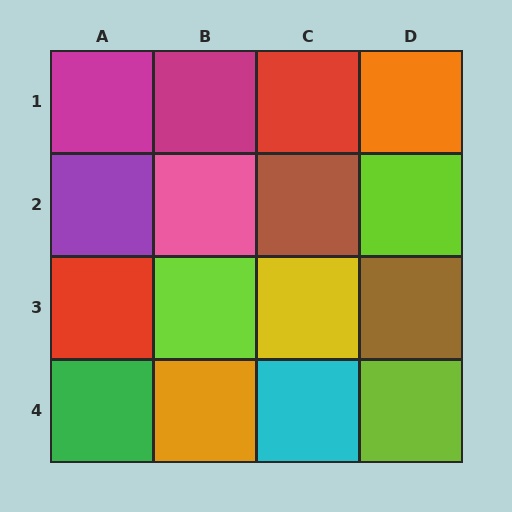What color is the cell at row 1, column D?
Orange.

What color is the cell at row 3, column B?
Lime.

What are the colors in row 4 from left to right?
Green, orange, cyan, lime.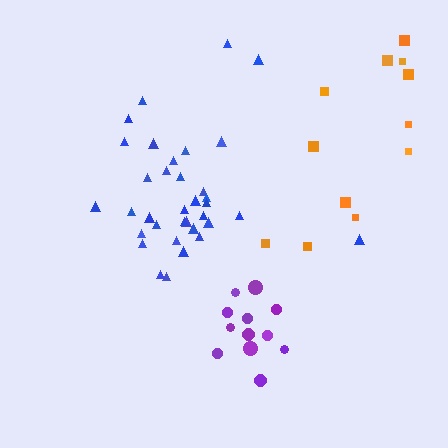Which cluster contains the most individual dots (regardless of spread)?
Blue (35).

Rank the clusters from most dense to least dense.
purple, blue, orange.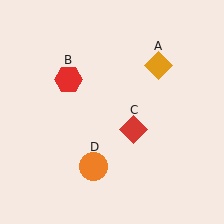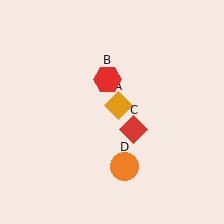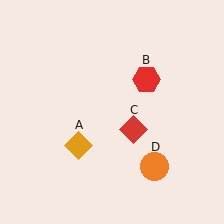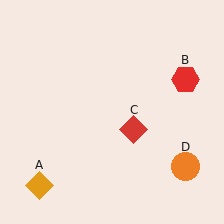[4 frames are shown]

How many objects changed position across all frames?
3 objects changed position: orange diamond (object A), red hexagon (object B), orange circle (object D).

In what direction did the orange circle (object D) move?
The orange circle (object D) moved right.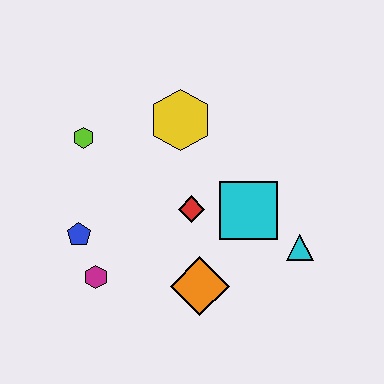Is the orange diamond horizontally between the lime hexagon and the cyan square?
Yes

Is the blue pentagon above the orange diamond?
Yes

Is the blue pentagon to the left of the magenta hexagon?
Yes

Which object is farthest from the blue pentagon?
The cyan triangle is farthest from the blue pentagon.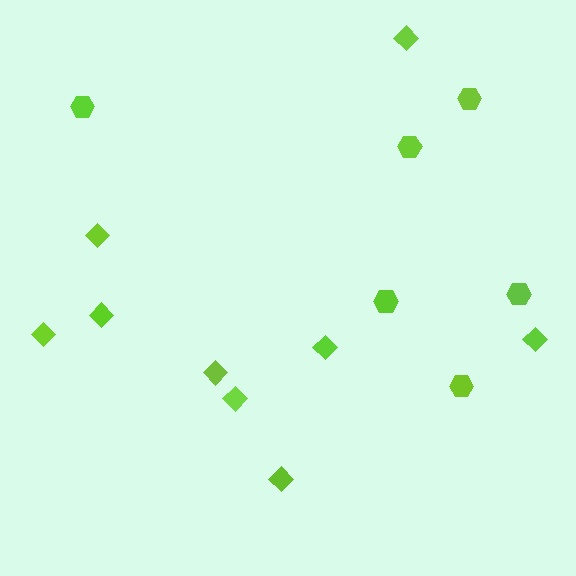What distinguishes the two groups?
There are 2 groups: one group of diamonds (9) and one group of hexagons (6).